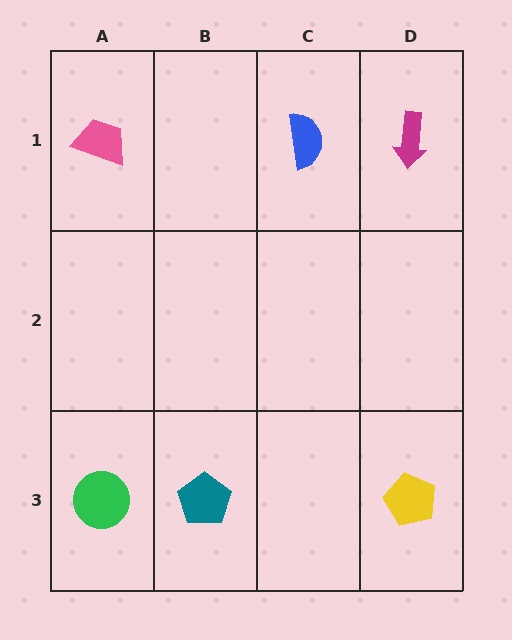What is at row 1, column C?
A blue semicircle.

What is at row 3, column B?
A teal pentagon.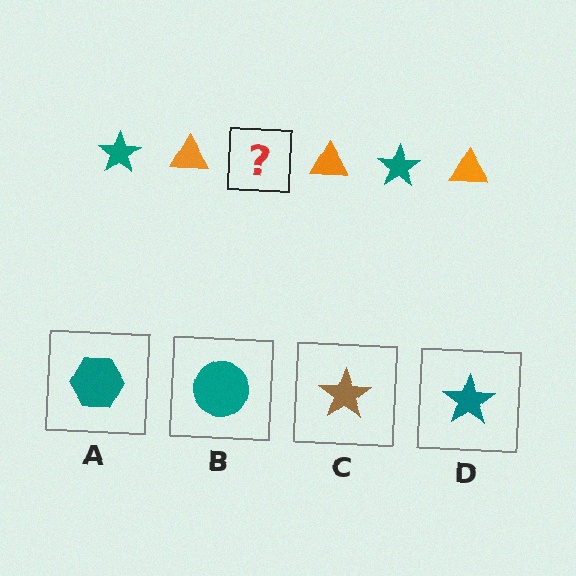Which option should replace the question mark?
Option D.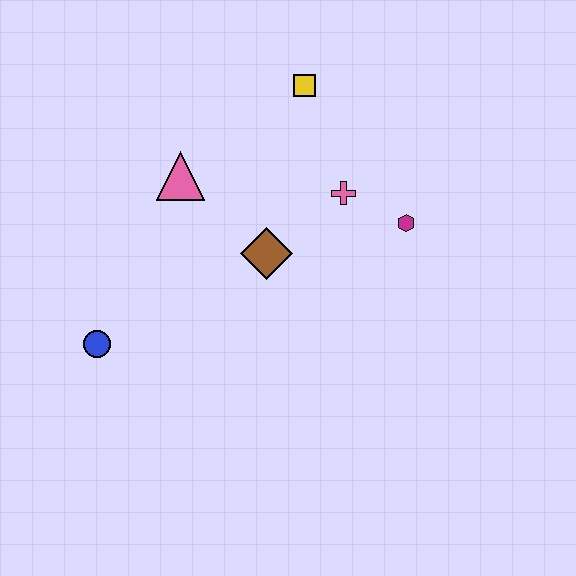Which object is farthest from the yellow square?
The blue circle is farthest from the yellow square.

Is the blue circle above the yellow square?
No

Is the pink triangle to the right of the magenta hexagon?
No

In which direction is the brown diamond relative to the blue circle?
The brown diamond is to the right of the blue circle.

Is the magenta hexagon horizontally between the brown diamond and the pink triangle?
No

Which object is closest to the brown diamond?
The pink cross is closest to the brown diamond.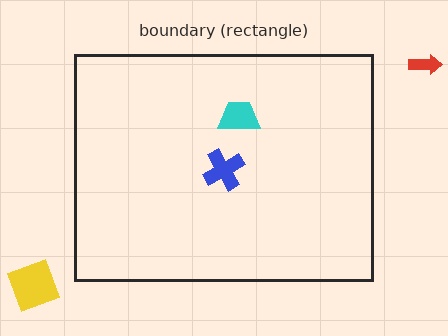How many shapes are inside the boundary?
2 inside, 2 outside.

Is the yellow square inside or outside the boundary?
Outside.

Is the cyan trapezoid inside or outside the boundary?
Inside.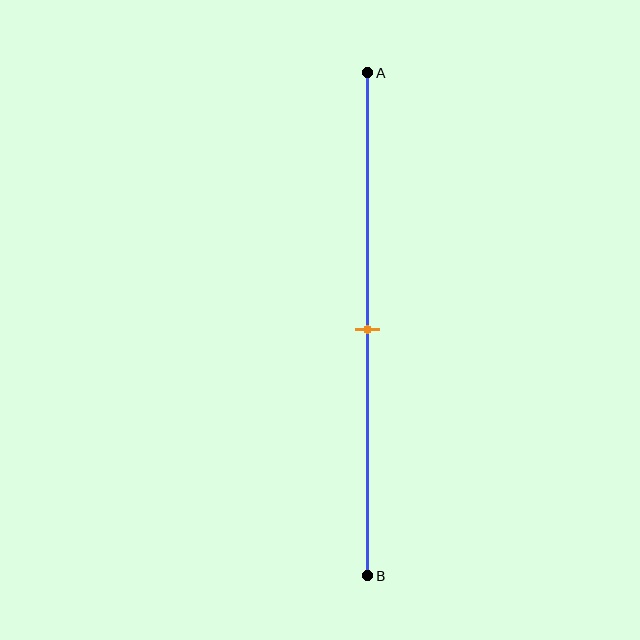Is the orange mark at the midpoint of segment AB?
Yes, the mark is approximately at the midpoint.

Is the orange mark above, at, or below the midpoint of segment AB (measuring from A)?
The orange mark is approximately at the midpoint of segment AB.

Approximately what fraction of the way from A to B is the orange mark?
The orange mark is approximately 50% of the way from A to B.